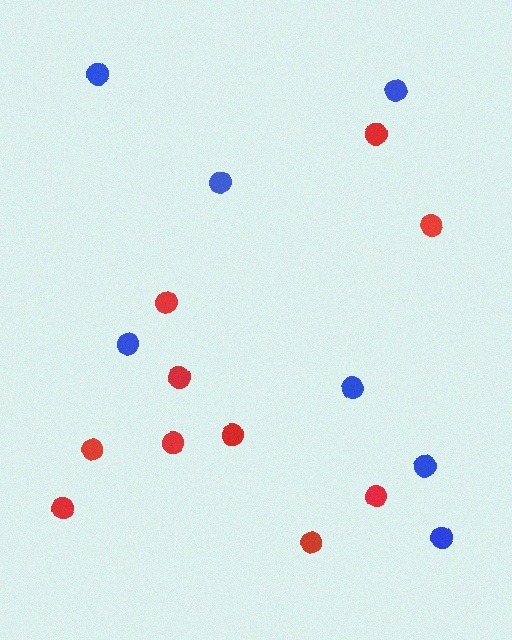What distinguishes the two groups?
There are 2 groups: one group of red circles (10) and one group of blue circles (7).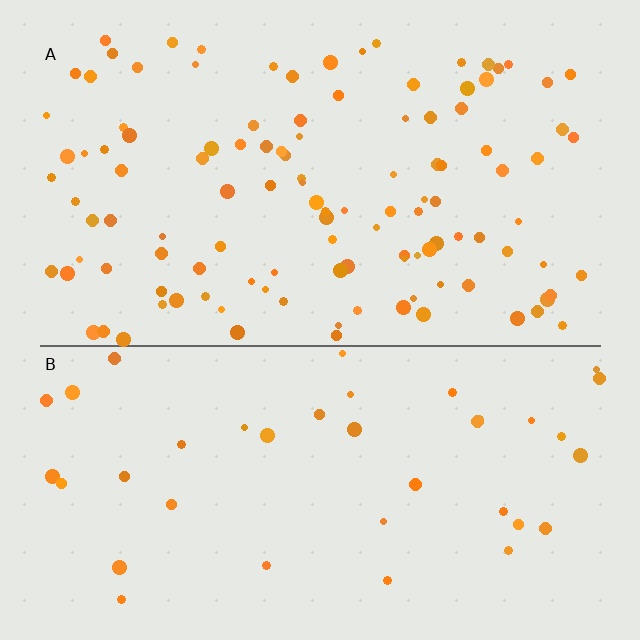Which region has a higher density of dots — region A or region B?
A (the top).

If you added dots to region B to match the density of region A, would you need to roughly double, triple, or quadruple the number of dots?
Approximately triple.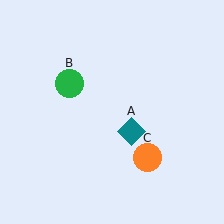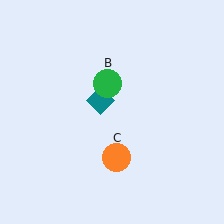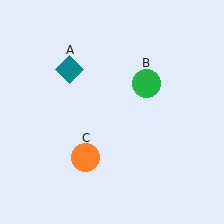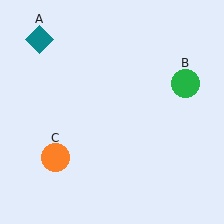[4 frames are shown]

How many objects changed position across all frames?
3 objects changed position: teal diamond (object A), green circle (object B), orange circle (object C).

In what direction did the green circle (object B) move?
The green circle (object B) moved right.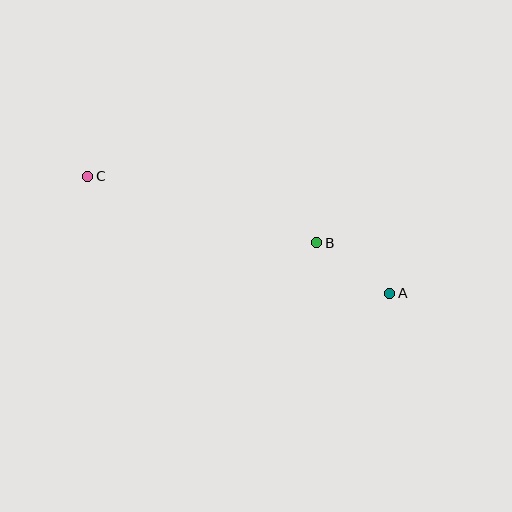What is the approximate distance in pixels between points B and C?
The distance between B and C is approximately 239 pixels.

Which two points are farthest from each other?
Points A and C are farthest from each other.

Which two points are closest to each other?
Points A and B are closest to each other.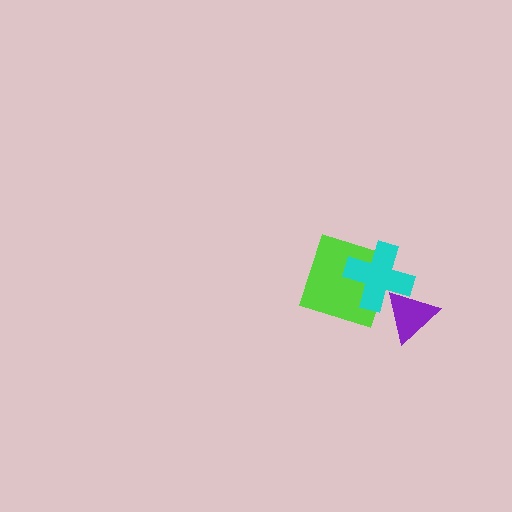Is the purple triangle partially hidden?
Yes, it is partially covered by another shape.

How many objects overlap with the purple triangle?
1 object overlaps with the purple triangle.